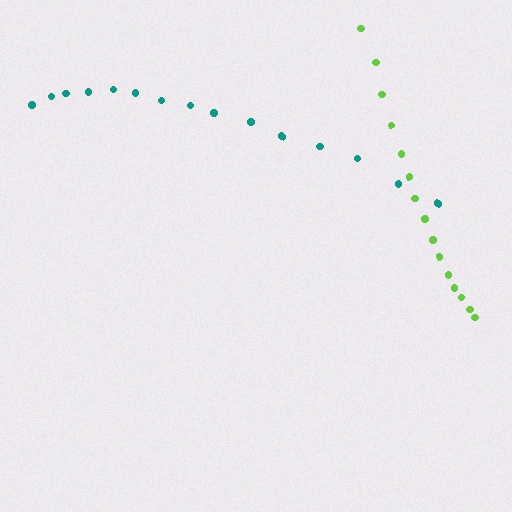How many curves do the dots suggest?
There are 2 distinct paths.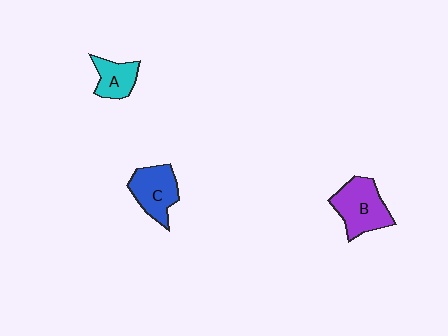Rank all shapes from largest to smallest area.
From largest to smallest: B (purple), C (blue), A (cyan).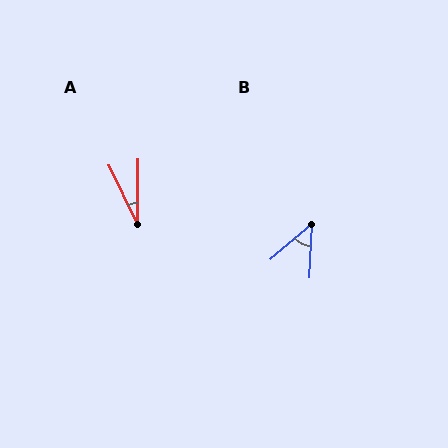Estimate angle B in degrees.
Approximately 47 degrees.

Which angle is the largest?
B, at approximately 47 degrees.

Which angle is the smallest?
A, at approximately 25 degrees.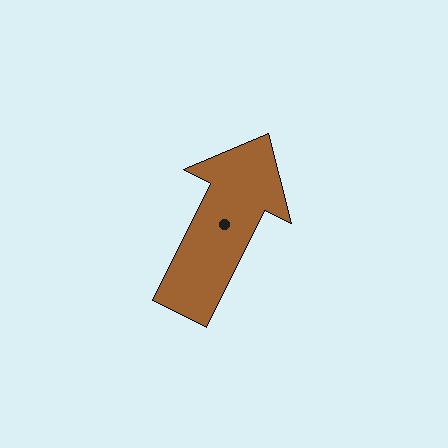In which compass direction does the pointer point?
Northeast.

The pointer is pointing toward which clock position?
Roughly 1 o'clock.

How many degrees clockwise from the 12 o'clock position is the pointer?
Approximately 26 degrees.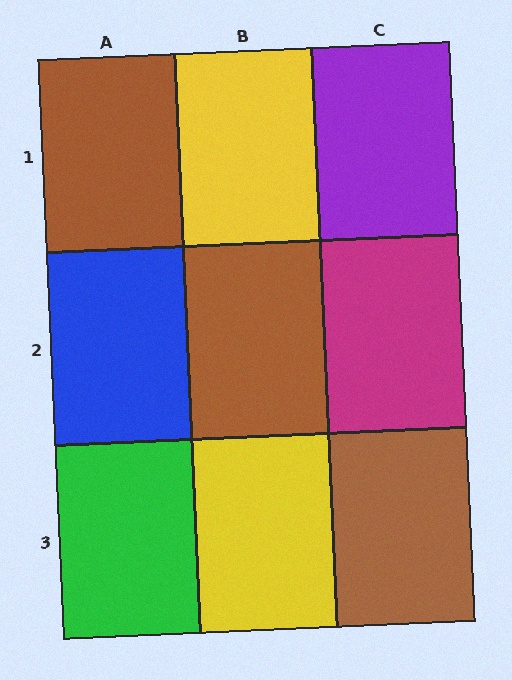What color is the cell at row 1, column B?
Yellow.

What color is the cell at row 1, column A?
Brown.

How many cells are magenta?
1 cell is magenta.